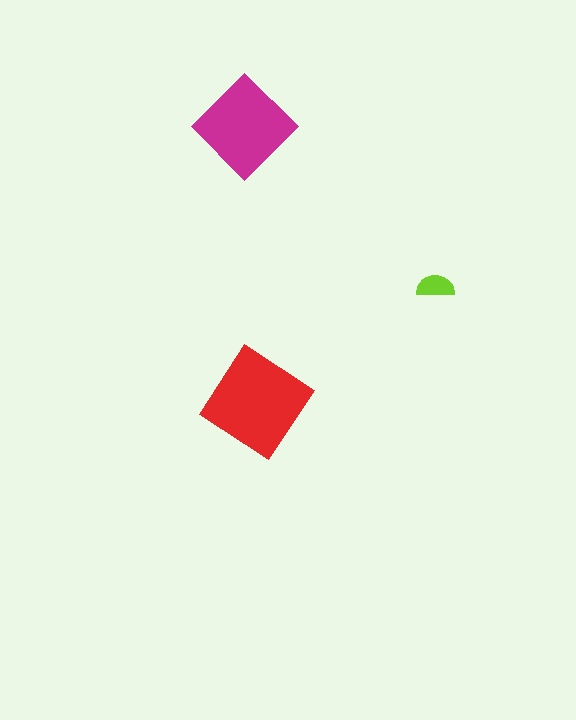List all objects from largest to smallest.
The red diamond, the magenta diamond, the lime semicircle.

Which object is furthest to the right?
The lime semicircle is rightmost.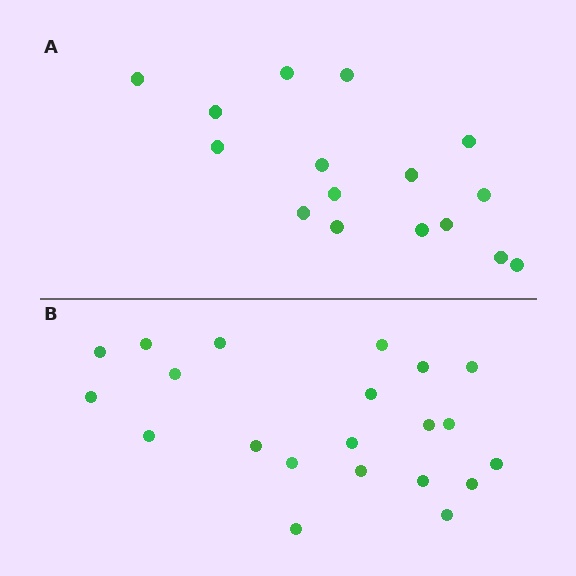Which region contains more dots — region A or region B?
Region B (the bottom region) has more dots.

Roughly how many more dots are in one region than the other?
Region B has about 5 more dots than region A.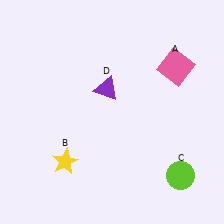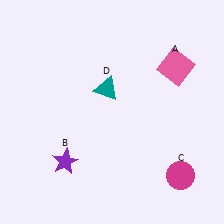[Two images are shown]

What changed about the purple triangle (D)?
In Image 1, D is purple. In Image 2, it changed to teal.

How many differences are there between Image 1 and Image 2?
There are 3 differences between the two images.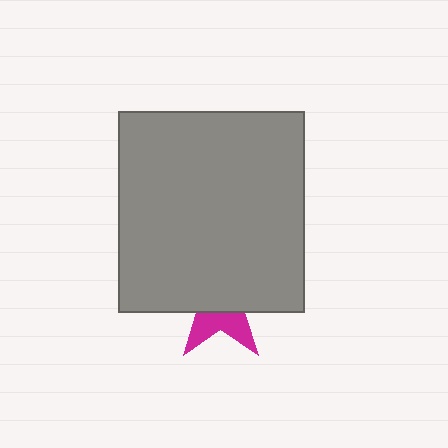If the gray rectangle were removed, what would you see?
You would see the complete magenta star.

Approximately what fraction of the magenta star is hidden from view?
Roughly 66% of the magenta star is hidden behind the gray rectangle.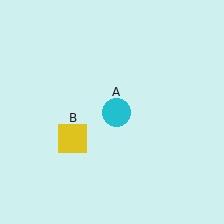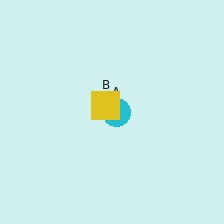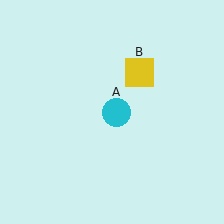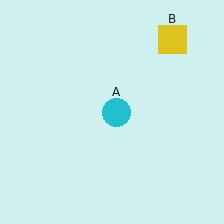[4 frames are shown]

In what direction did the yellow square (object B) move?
The yellow square (object B) moved up and to the right.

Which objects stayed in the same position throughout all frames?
Cyan circle (object A) remained stationary.